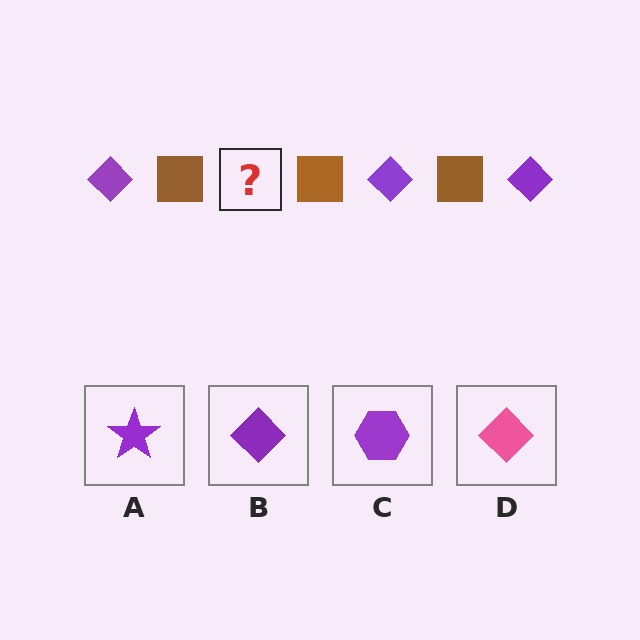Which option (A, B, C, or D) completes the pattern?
B.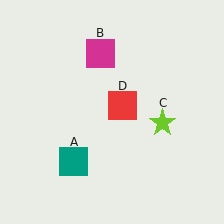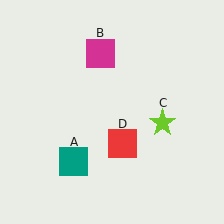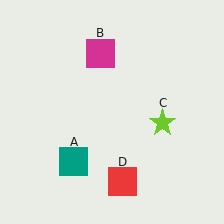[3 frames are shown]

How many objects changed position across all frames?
1 object changed position: red square (object D).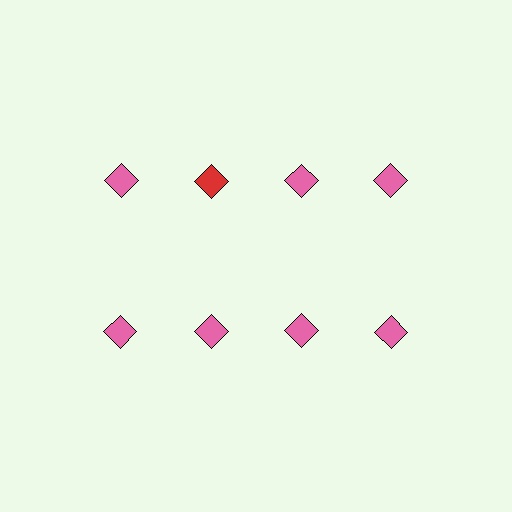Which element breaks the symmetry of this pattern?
The red diamond in the top row, second from left column breaks the symmetry. All other shapes are pink diamonds.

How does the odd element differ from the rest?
It has a different color: red instead of pink.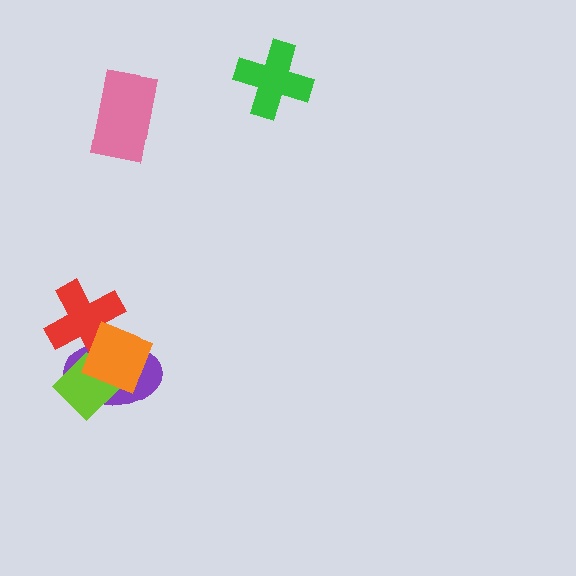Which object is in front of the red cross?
The orange square is in front of the red cross.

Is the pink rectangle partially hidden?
No, no other shape covers it.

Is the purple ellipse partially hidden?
Yes, it is partially covered by another shape.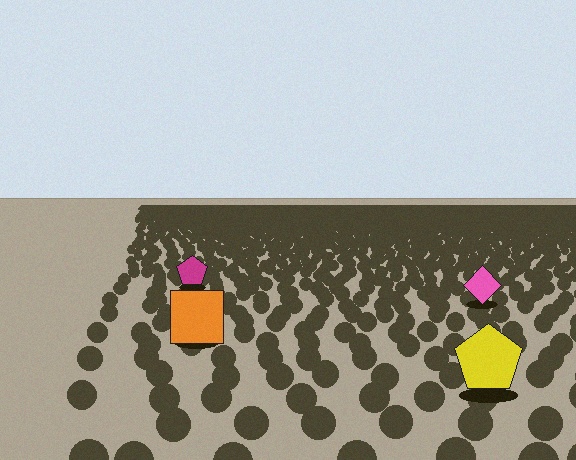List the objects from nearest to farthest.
From nearest to farthest: the yellow pentagon, the orange square, the pink diamond, the magenta pentagon.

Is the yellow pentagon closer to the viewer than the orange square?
Yes. The yellow pentagon is closer — you can tell from the texture gradient: the ground texture is coarser near it.